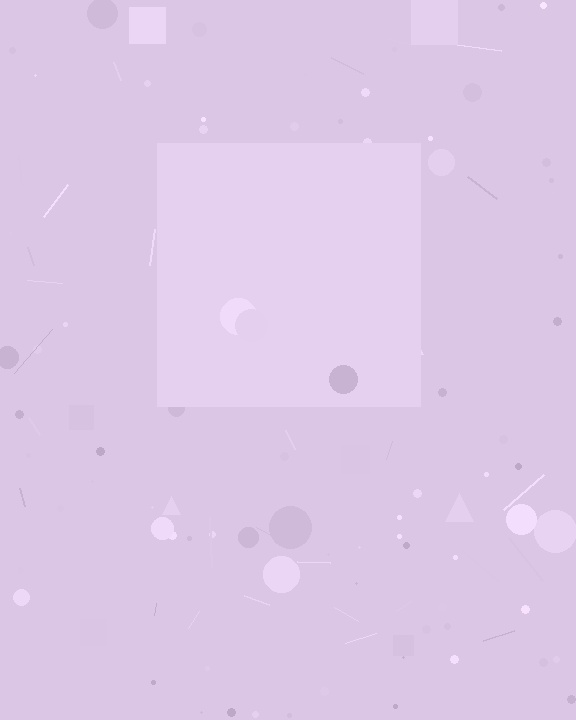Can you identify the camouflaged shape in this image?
The camouflaged shape is a square.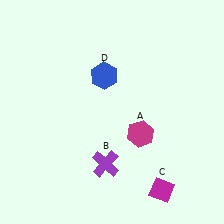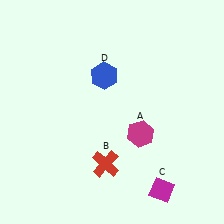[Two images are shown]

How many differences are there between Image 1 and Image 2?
There is 1 difference between the two images.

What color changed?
The cross (B) changed from purple in Image 1 to red in Image 2.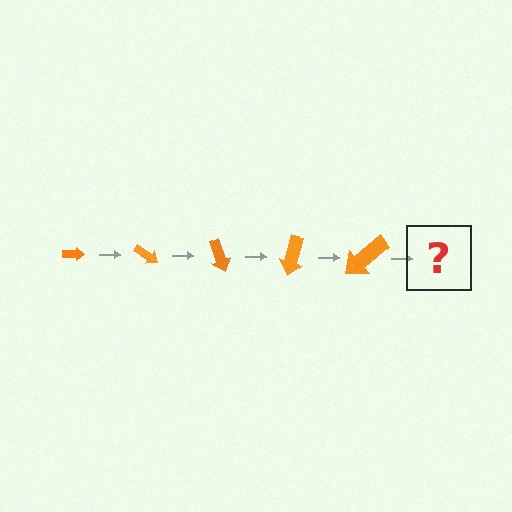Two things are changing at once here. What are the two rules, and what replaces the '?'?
The two rules are that the arrow grows larger each step and it rotates 35 degrees each step. The '?' should be an arrow, larger than the previous one and rotated 175 degrees from the start.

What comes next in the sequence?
The next element should be an arrow, larger than the previous one and rotated 175 degrees from the start.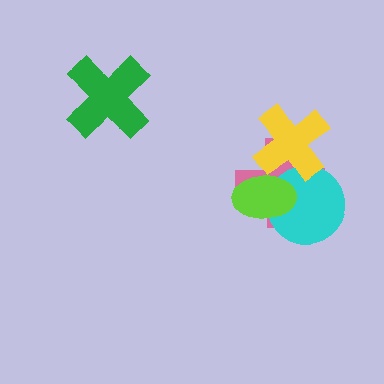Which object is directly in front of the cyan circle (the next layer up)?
The yellow cross is directly in front of the cyan circle.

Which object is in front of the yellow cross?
The lime ellipse is in front of the yellow cross.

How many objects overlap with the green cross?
0 objects overlap with the green cross.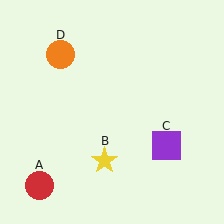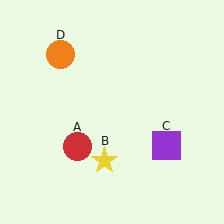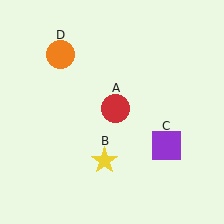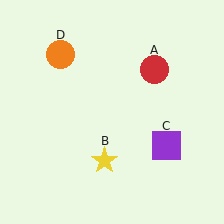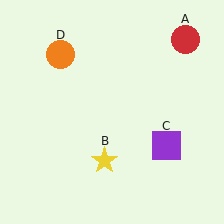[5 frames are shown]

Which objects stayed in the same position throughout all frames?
Yellow star (object B) and purple square (object C) and orange circle (object D) remained stationary.